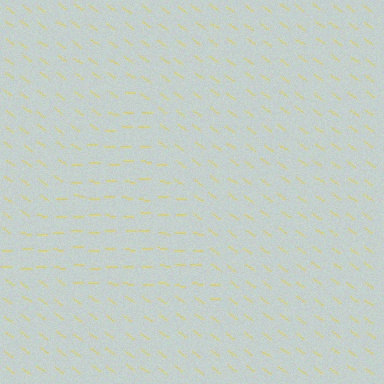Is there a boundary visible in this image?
Yes, there is a texture boundary formed by a change in line orientation.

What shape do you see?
I see a triangle.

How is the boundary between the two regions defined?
The boundary is defined purely by a change in line orientation (approximately 32 degrees difference). All lines are the same color and thickness.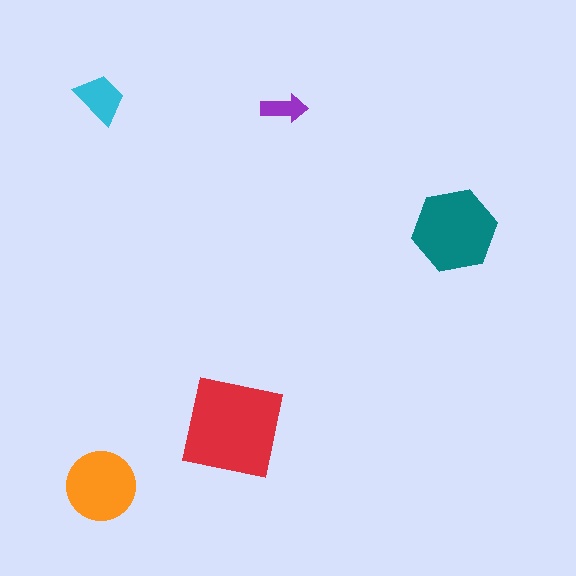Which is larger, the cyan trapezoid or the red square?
The red square.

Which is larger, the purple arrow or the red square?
The red square.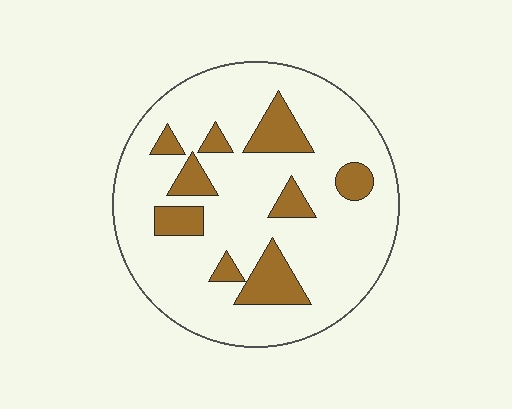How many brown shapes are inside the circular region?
9.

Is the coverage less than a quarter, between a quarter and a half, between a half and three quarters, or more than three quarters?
Less than a quarter.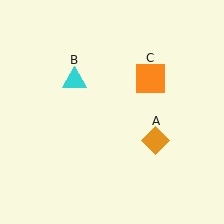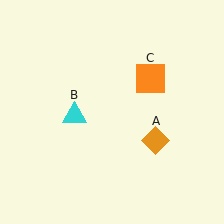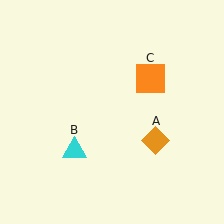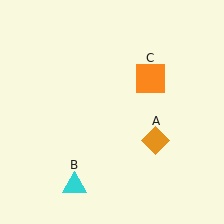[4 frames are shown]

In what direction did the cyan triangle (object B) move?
The cyan triangle (object B) moved down.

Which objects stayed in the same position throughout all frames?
Orange diamond (object A) and orange square (object C) remained stationary.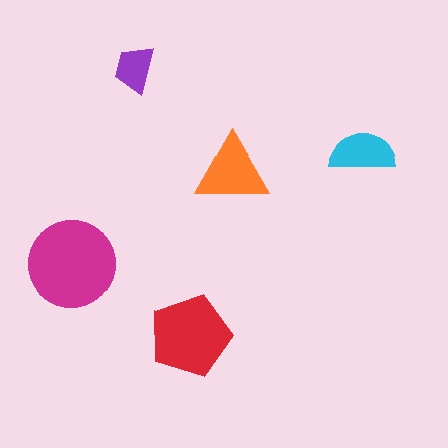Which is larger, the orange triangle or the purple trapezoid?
The orange triangle.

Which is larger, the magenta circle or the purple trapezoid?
The magenta circle.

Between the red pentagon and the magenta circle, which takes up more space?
The magenta circle.